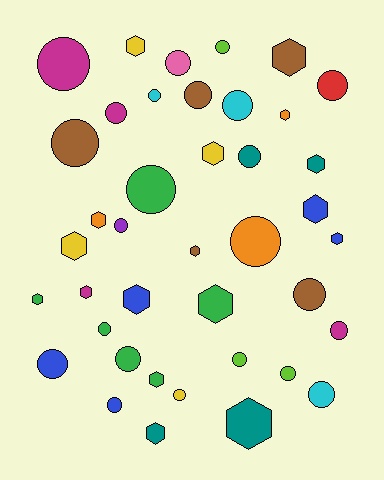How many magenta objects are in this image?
There are 4 magenta objects.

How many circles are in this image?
There are 23 circles.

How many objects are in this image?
There are 40 objects.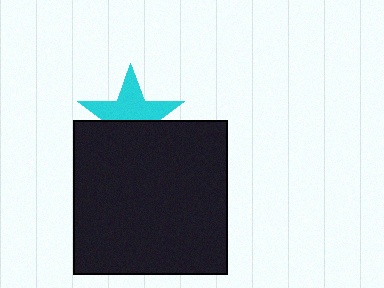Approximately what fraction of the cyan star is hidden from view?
Roughly 46% of the cyan star is hidden behind the black square.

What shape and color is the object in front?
The object in front is a black square.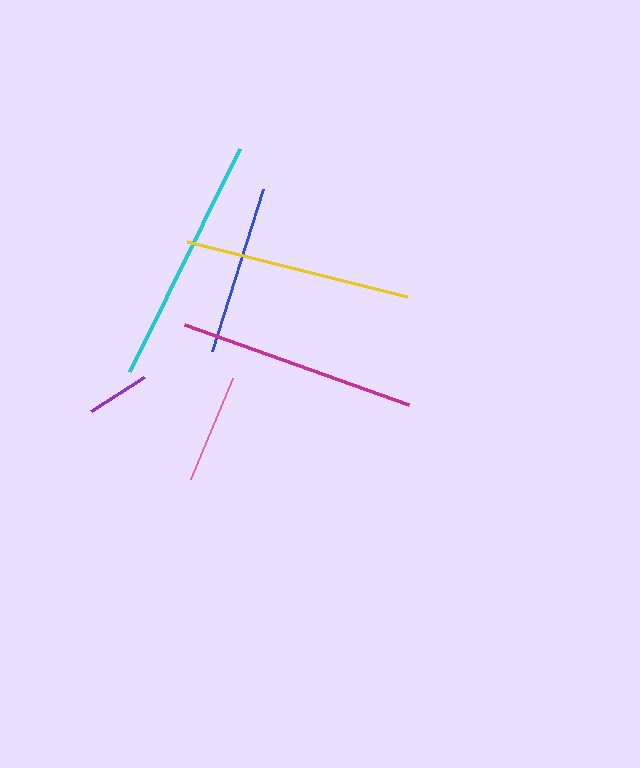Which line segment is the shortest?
The purple line is the shortest at approximately 62 pixels.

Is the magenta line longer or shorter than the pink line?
The magenta line is longer than the pink line.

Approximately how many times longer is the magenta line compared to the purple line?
The magenta line is approximately 3.8 times the length of the purple line.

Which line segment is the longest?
The cyan line is the longest at approximately 249 pixels.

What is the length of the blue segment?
The blue segment is approximately 169 pixels long.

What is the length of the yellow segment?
The yellow segment is approximately 227 pixels long.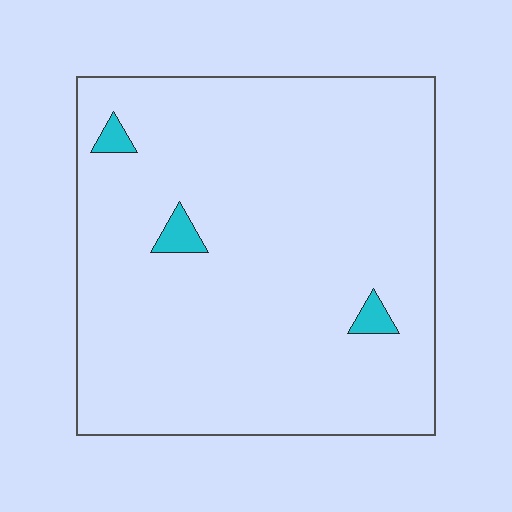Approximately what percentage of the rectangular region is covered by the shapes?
Approximately 5%.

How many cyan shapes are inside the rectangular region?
3.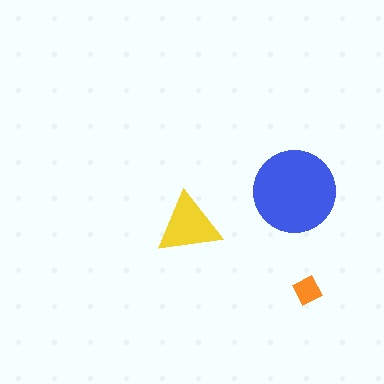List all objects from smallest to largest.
The orange diamond, the yellow triangle, the blue circle.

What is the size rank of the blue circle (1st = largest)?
1st.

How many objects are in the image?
There are 3 objects in the image.